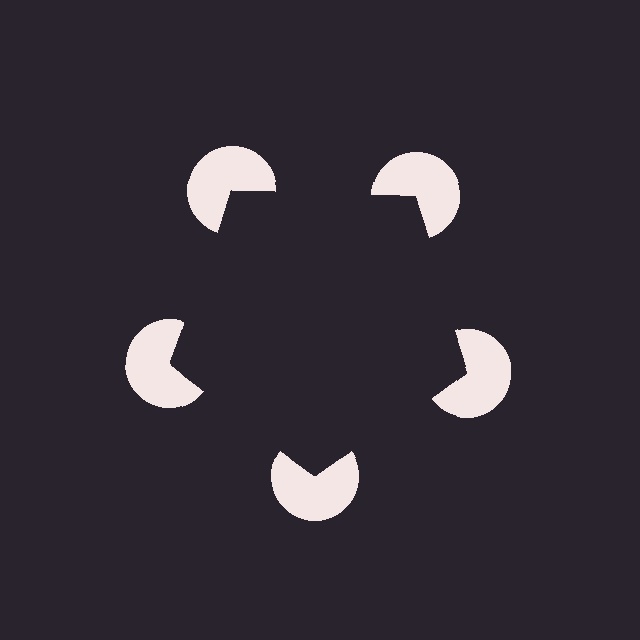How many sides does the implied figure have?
5 sides.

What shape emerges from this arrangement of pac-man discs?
An illusory pentagon — its edges are inferred from the aligned wedge cuts in the pac-man discs, not physically drawn.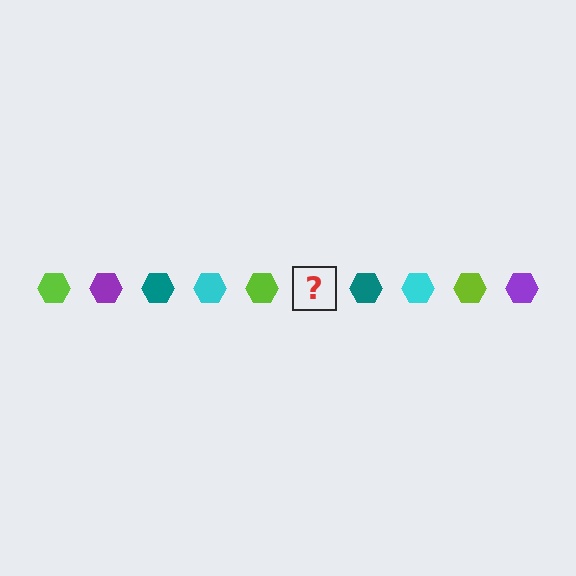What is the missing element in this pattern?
The missing element is a purple hexagon.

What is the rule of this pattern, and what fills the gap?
The rule is that the pattern cycles through lime, purple, teal, cyan hexagons. The gap should be filled with a purple hexagon.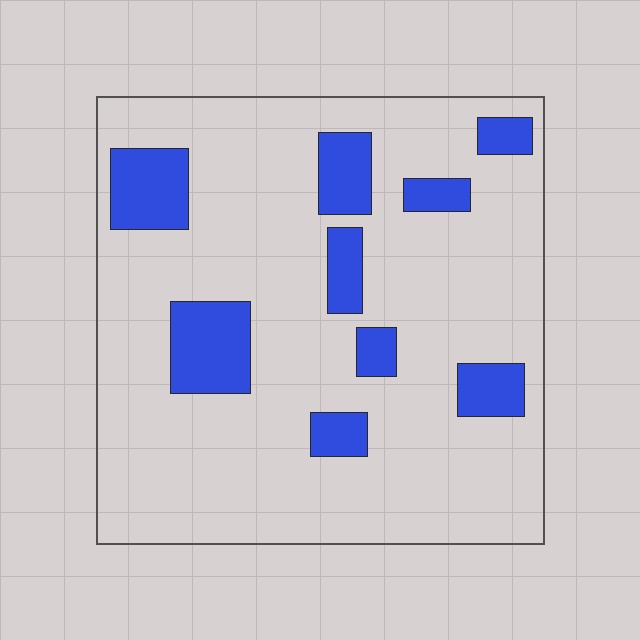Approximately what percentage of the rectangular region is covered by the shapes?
Approximately 15%.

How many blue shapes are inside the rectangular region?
9.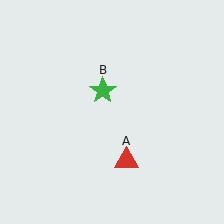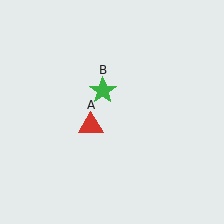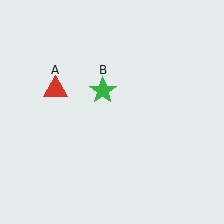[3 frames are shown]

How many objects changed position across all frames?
1 object changed position: red triangle (object A).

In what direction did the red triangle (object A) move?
The red triangle (object A) moved up and to the left.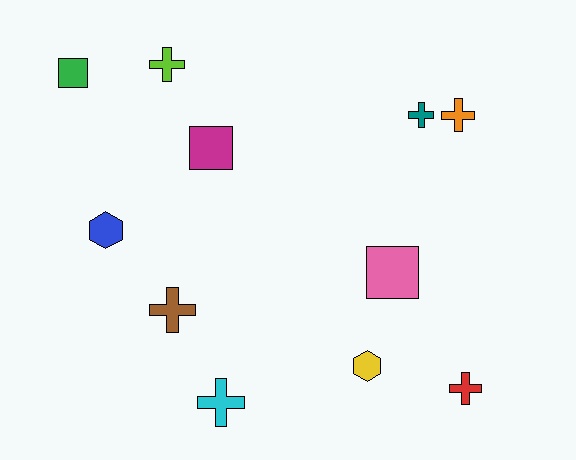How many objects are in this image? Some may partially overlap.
There are 11 objects.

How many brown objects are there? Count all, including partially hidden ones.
There is 1 brown object.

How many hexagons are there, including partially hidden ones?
There are 2 hexagons.